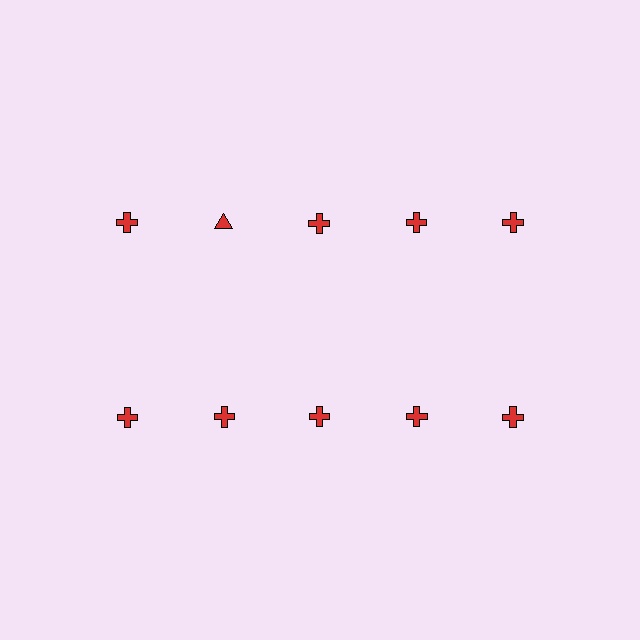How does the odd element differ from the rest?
It has a different shape: triangle instead of cross.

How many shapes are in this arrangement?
There are 10 shapes arranged in a grid pattern.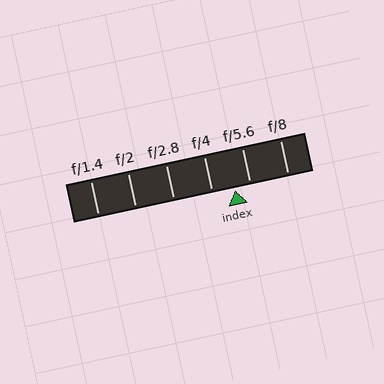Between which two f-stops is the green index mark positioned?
The index mark is between f/4 and f/5.6.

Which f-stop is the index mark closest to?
The index mark is closest to f/5.6.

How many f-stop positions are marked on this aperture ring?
There are 6 f-stop positions marked.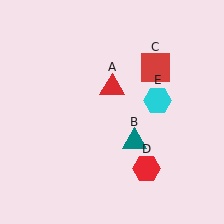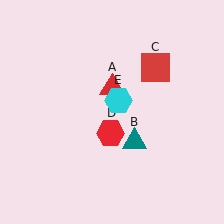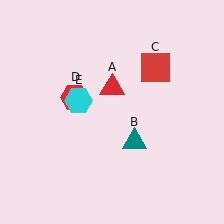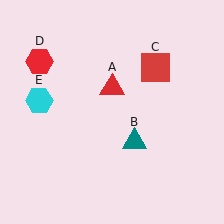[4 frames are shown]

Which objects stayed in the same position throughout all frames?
Red triangle (object A) and teal triangle (object B) and red square (object C) remained stationary.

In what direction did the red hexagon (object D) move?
The red hexagon (object D) moved up and to the left.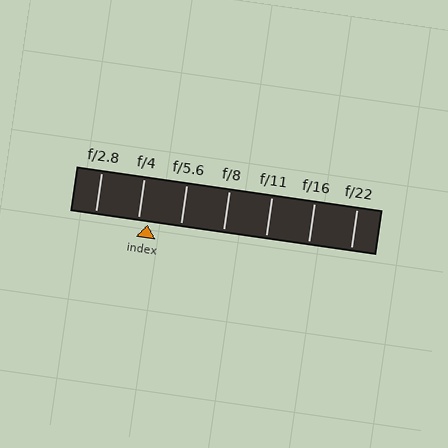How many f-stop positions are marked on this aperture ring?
There are 7 f-stop positions marked.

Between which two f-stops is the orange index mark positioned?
The index mark is between f/4 and f/5.6.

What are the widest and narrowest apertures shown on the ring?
The widest aperture shown is f/2.8 and the narrowest is f/22.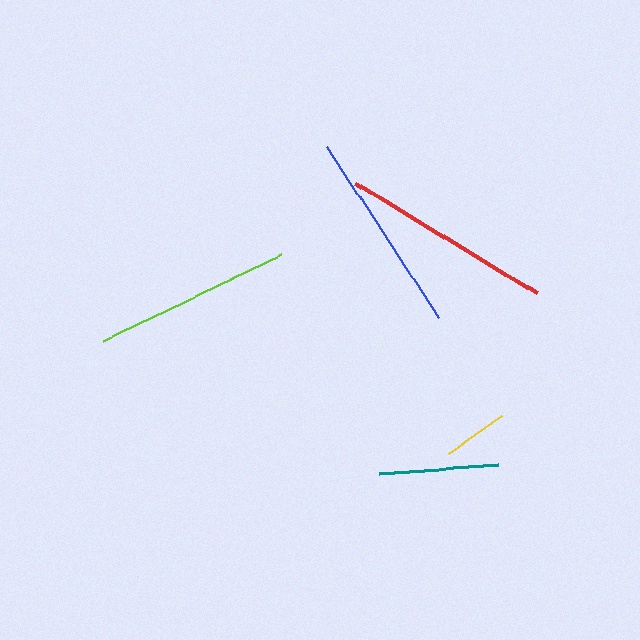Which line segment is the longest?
The red line is the longest at approximately 212 pixels.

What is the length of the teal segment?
The teal segment is approximately 120 pixels long.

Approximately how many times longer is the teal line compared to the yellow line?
The teal line is approximately 1.8 times the length of the yellow line.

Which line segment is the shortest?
The yellow line is the shortest at approximately 66 pixels.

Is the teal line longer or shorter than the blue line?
The blue line is longer than the teal line.